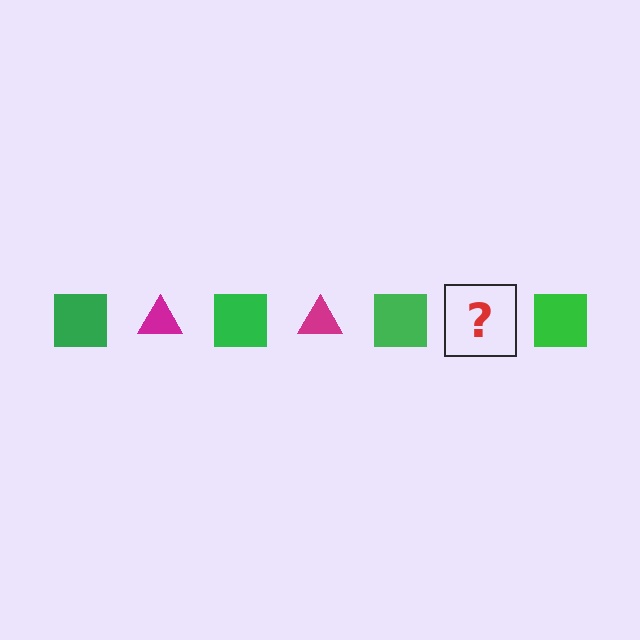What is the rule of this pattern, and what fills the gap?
The rule is that the pattern alternates between green square and magenta triangle. The gap should be filled with a magenta triangle.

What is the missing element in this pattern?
The missing element is a magenta triangle.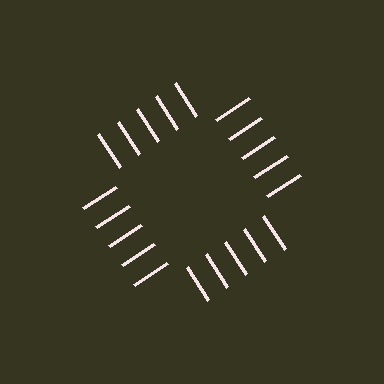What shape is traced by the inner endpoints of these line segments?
An illusory square — the line segments terminate on its edges but no continuous stroke is drawn.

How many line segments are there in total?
20 — 5 along each of the 4 edges.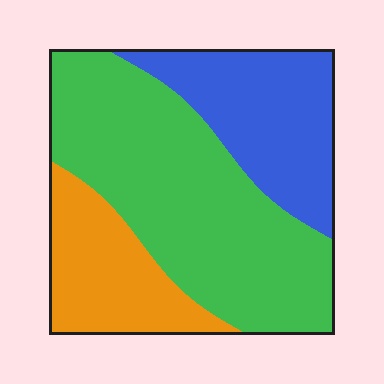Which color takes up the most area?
Green, at roughly 55%.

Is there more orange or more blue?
Blue.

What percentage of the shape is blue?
Blue takes up about one quarter (1/4) of the shape.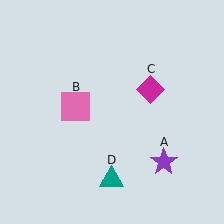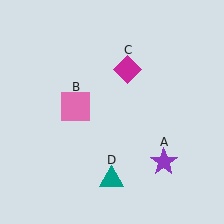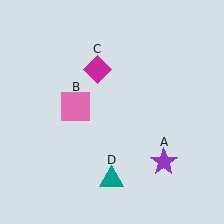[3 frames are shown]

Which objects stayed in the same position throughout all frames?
Purple star (object A) and pink square (object B) and teal triangle (object D) remained stationary.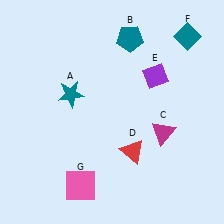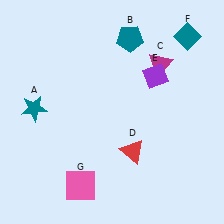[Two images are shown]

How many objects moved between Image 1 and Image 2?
2 objects moved between the two images.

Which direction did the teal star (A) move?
The teal star (A) moved left.